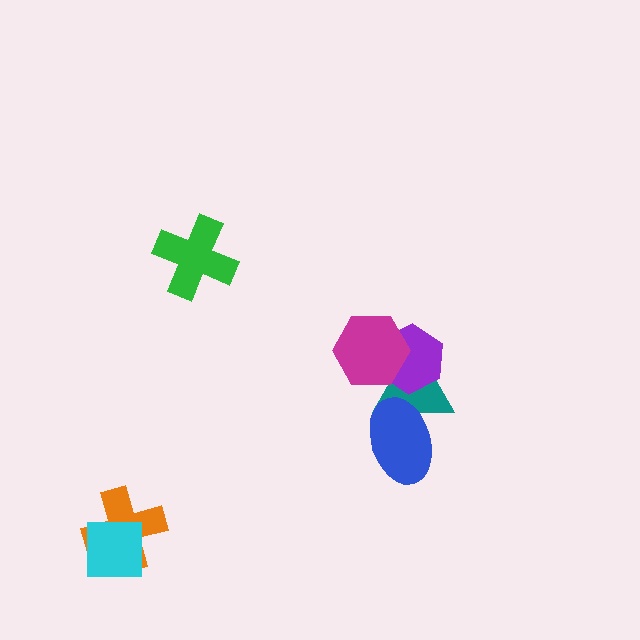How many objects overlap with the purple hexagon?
2 objects overlap with the purple hexagon.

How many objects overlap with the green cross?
0 objects overlap with the green cross.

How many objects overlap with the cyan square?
1 object overlaps with the cyan square.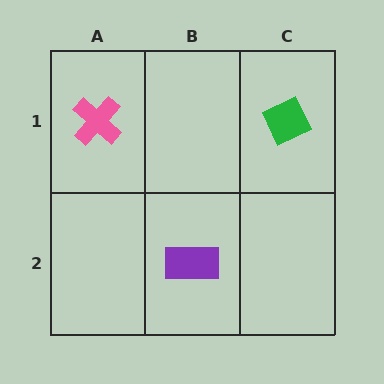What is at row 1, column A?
A pink cross.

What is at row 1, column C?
A green diamond.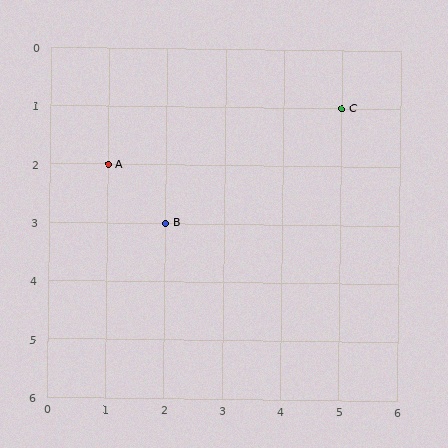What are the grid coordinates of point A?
Point A is at grid coordinates (1, 2).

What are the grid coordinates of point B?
Point B is at grid coordinates (2, 3).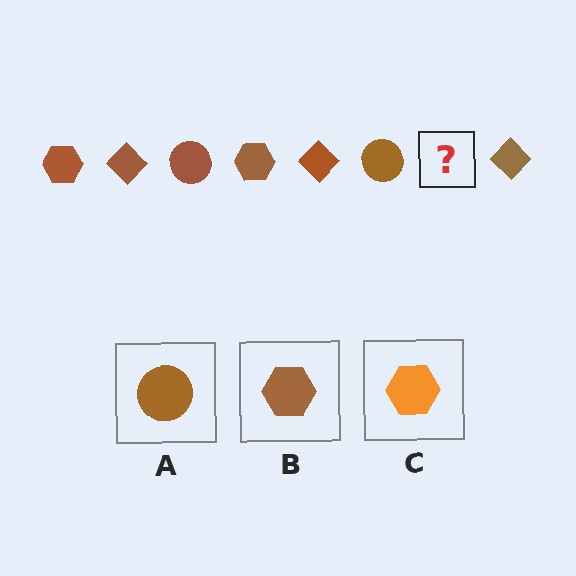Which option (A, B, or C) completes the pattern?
B.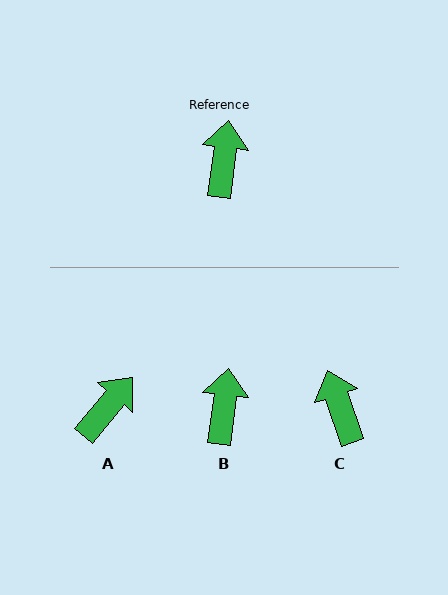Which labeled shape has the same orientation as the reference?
B.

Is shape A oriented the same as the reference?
No, it is off by about 33 degrees.